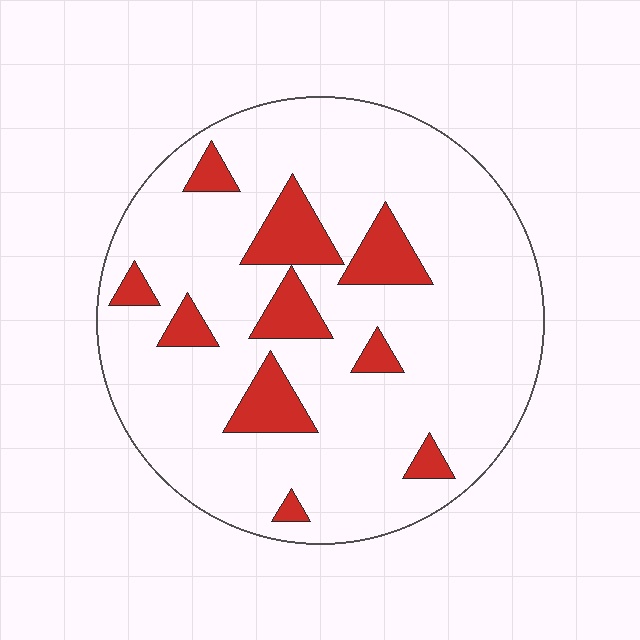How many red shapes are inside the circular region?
10.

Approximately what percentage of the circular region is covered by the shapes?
Approximately 15%.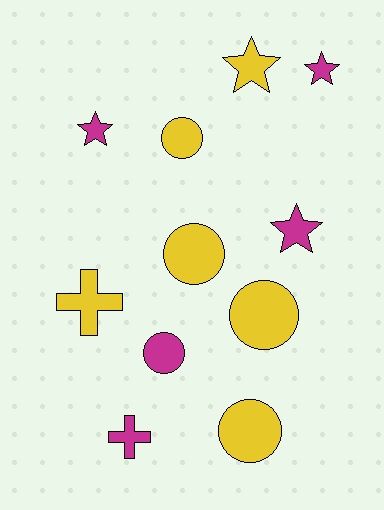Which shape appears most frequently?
Circle, with 5 objects.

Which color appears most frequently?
Yellow, with 6 objects.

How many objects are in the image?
There are 11 objects.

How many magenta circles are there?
There is 1 magenta circle.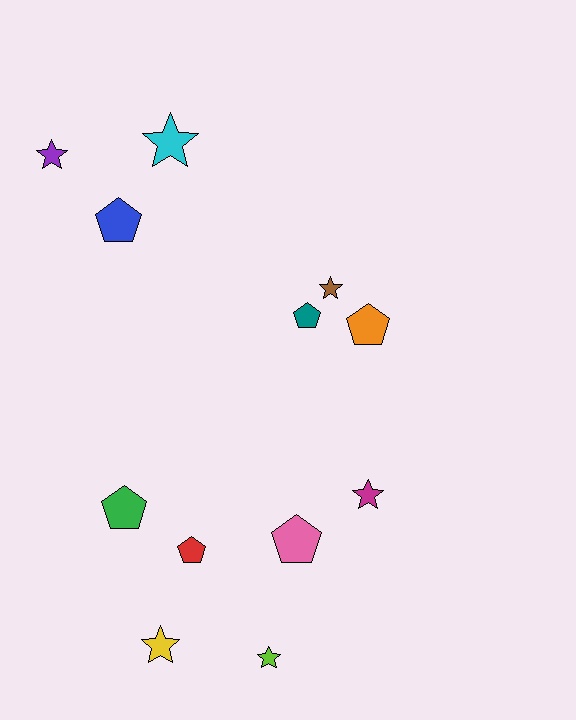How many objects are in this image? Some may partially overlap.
There are 12 objects.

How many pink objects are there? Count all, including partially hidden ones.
There is 1 pink object.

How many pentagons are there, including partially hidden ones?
There are 6 pentagons.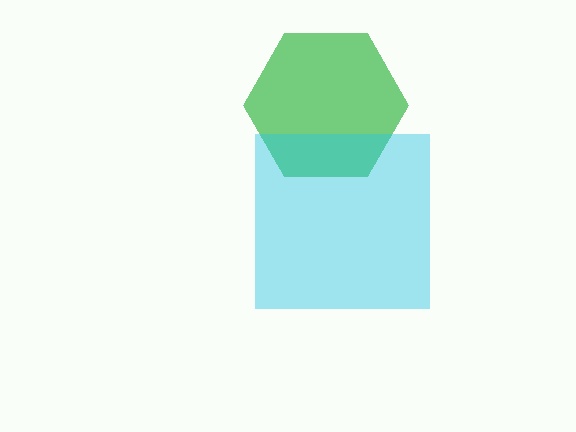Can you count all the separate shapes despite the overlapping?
Yes, there are 2 separate shapes.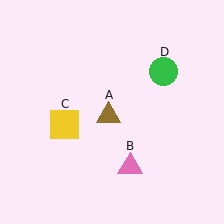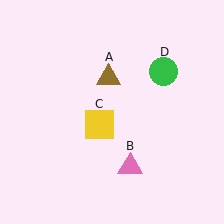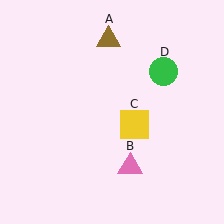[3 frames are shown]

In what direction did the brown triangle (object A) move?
The brown triangle (object A) moved up.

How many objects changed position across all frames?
2 objects changed position: brown triangle (object A), yellow square (object C).